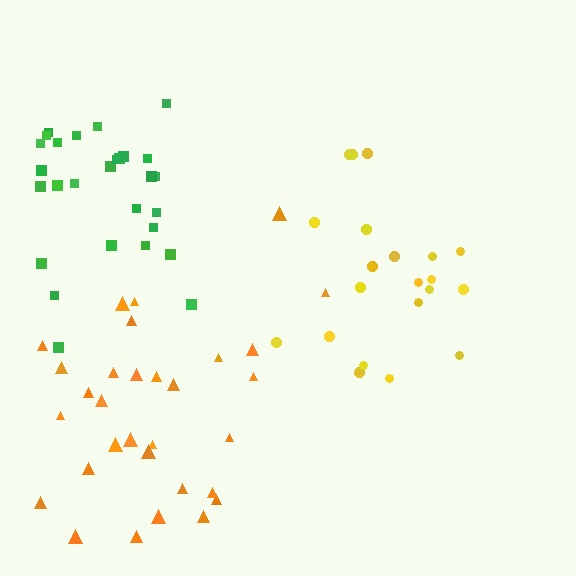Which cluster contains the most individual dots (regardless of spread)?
Orange (31).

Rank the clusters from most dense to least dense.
green, yellow, orange.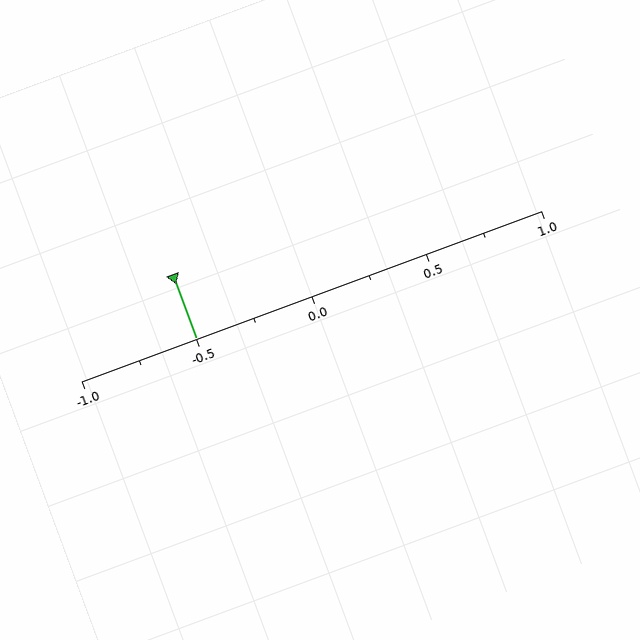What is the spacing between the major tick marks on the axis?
The major ticks are spaced 0.5 apart.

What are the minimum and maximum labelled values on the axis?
The axis runs from -1.0 to 1.0.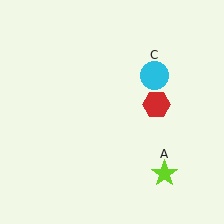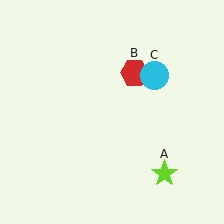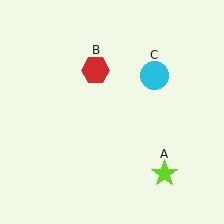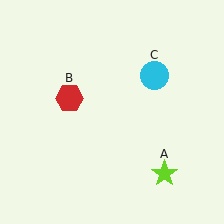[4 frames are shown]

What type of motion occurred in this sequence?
The red hexagon (object B) rotated counterclockwise around the center of the scene.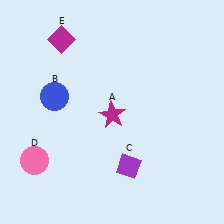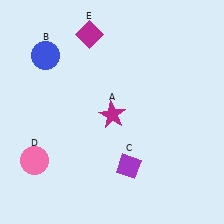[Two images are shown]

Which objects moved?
The objects that moved are: the blue circle (B), the magenta diamond (E).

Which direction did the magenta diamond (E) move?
The magenta diamond (E) moved right.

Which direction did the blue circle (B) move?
The blue circle (B) moved up.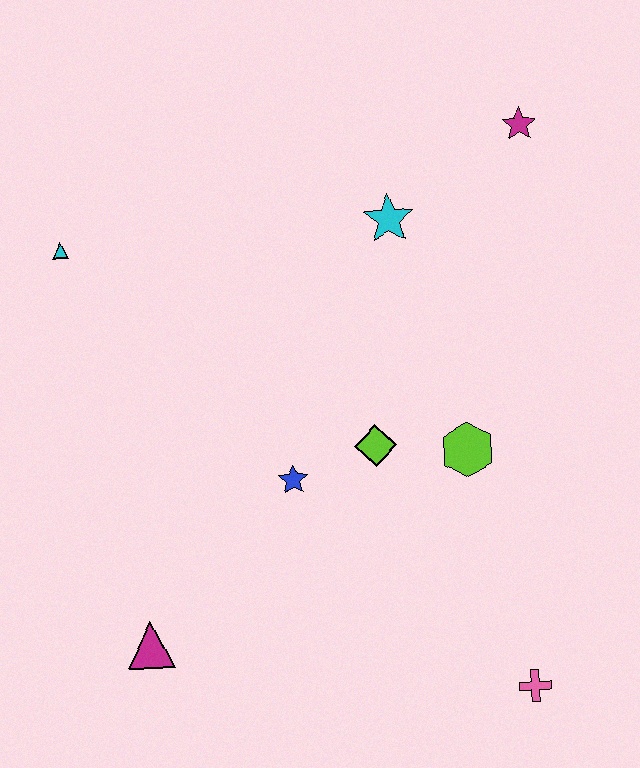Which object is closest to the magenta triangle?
The blue star is closest to the magenta triangle.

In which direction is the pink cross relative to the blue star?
The pink cross is to the right of the blue star.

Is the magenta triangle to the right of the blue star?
No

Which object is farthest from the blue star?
The magenta star is farthest from the blue star.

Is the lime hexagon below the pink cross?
No